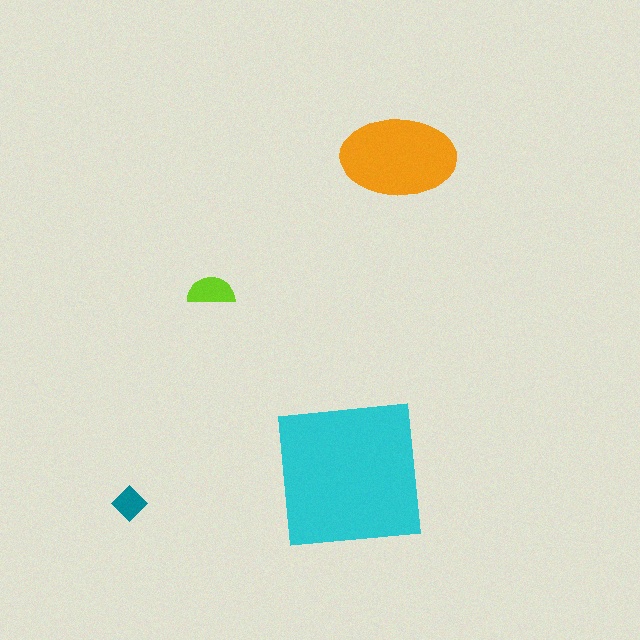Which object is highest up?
The orange ellipse is topmost.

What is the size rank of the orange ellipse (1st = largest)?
2nd.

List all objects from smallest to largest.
The teal diamond, the lime semicircle, the orange ellipse, the cyan square.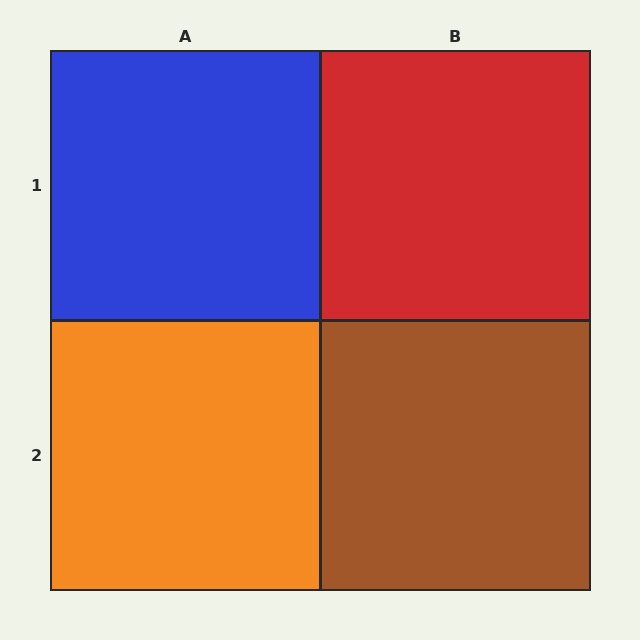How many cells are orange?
1 cell is orange.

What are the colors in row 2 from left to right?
Orange, brown.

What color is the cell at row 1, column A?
Blue.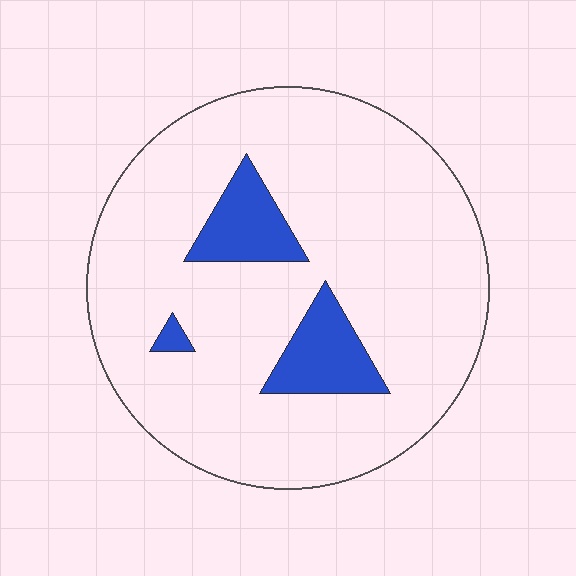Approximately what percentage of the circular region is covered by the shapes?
Approximately 10%.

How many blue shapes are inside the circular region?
3.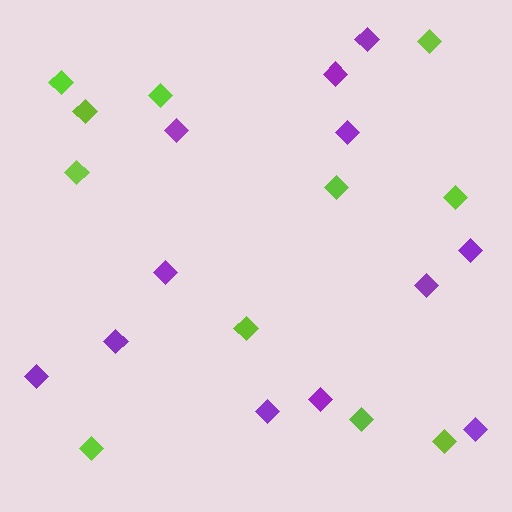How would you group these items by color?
There are 2 groups: one group of lime diamonds (11) and one group of purple diamonds (12).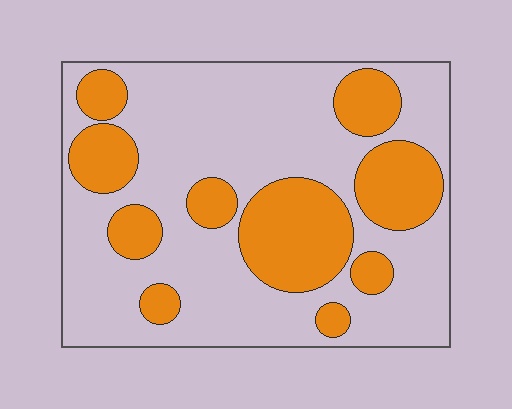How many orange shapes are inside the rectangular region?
10.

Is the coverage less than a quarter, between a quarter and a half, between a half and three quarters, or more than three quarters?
Between a quarter and a half.